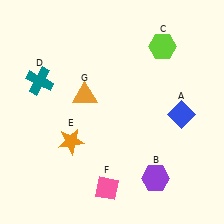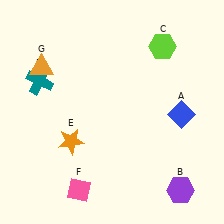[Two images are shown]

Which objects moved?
The objects that moved are: the purple hexagon (B), the pink diamond (F), the orange triangle (G).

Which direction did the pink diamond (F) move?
The pink diamond (F) moved left.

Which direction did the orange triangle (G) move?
The orange triangle (G) moved left.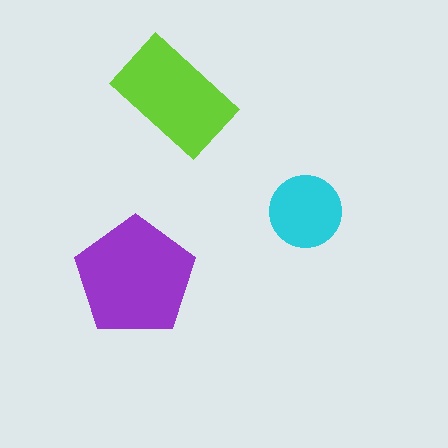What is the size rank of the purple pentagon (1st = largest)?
1st.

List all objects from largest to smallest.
The purple pentagon, the lime rectangle, the cyan circle.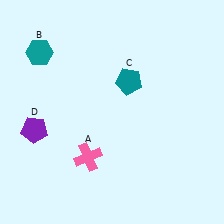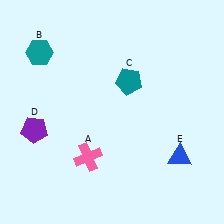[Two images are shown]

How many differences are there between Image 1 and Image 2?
There is 1 difference between the two images.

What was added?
A blue triangle (E) was added in Image 2.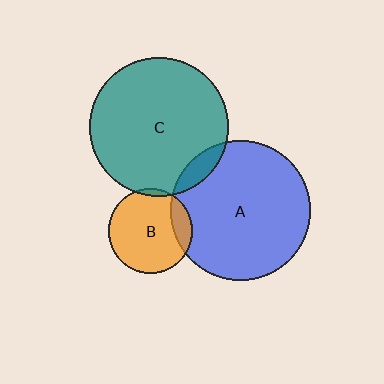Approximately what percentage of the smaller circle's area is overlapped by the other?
Approximately 5%.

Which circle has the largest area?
Circle A (blue).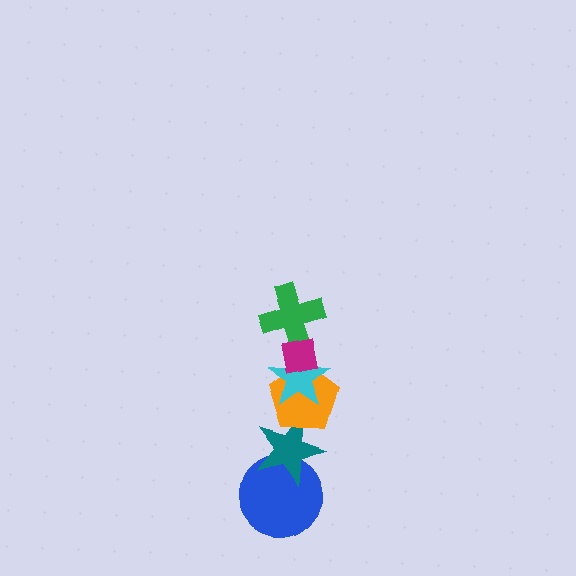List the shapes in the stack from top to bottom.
From top to bottom: the magenta square, the green cross, the cyan star, the orange pentagon, the teal star, the blue circle.